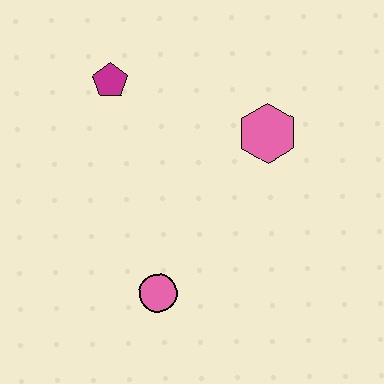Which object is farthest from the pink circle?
The magenta pentagon is farthest from the pink circle.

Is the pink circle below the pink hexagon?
Yes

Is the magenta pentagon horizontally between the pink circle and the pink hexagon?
No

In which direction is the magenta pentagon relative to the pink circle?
The magenta pentagon is above the pink circle.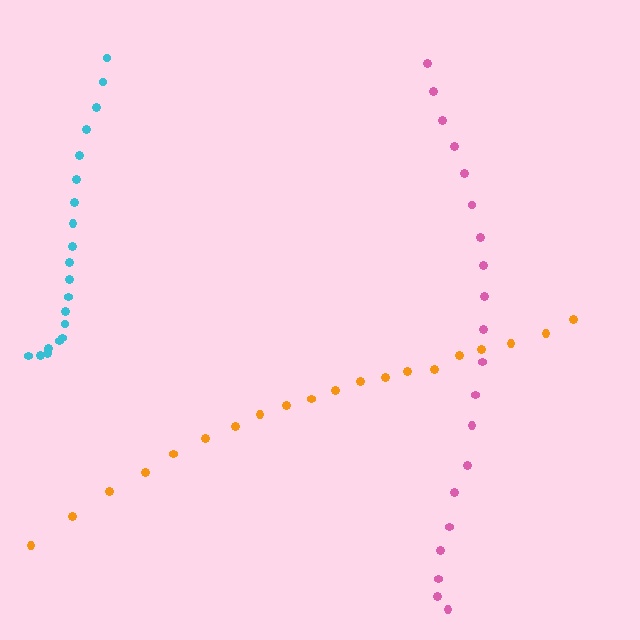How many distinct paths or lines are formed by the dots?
There are 3 distinct paths.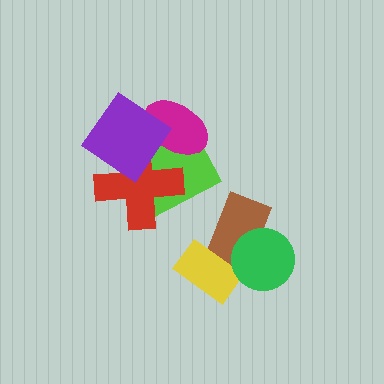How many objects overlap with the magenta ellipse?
3 objects overlap with the magenta ellipse.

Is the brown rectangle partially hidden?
Yes, it is partially covered by another shape.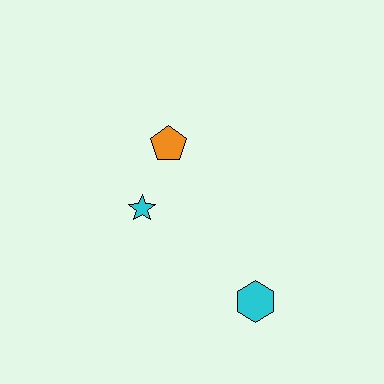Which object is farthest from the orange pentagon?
The cyan hexagon is farthest from the orange pentagon.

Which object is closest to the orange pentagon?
The cyan star is closest to the orange pentagon.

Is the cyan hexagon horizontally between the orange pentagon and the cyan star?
No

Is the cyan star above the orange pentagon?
No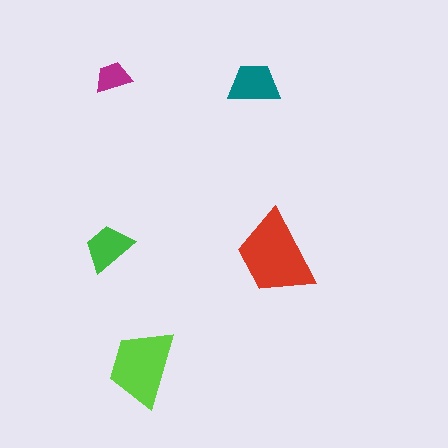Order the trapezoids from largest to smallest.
the red one, the lime one, the teal one, the green one, the magenta one.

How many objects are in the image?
There are 5 objects in the image.